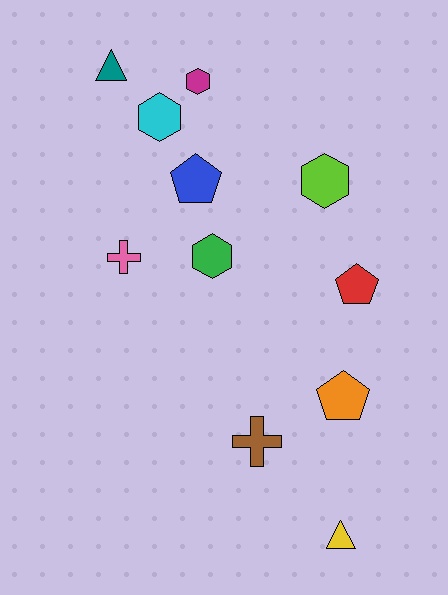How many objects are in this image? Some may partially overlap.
There are 11 objects.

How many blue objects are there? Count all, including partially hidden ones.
There is 1 blue object.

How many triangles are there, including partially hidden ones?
There are 2 triangles.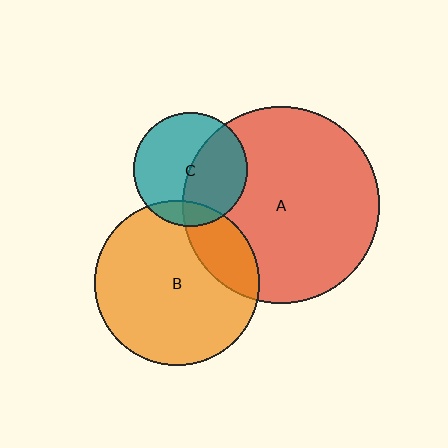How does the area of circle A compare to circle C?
Approximately 3.0 times.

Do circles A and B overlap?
Yes.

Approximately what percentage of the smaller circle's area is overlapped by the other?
Approximately 20%.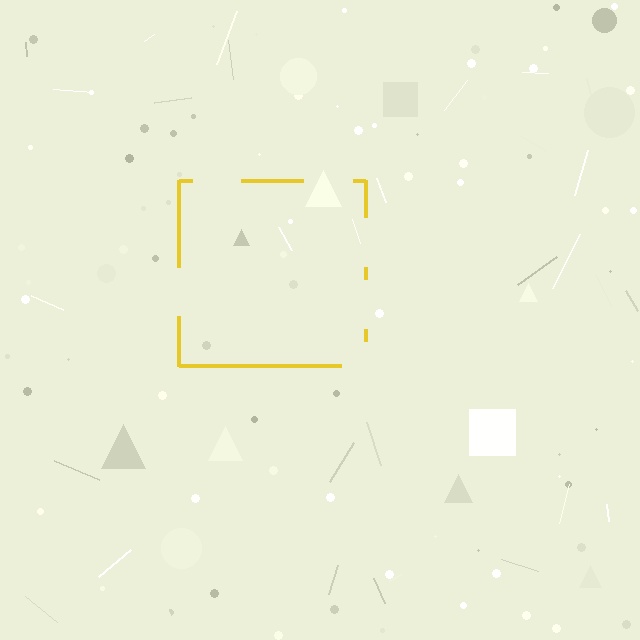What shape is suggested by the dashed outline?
The dashed outline suggests a square.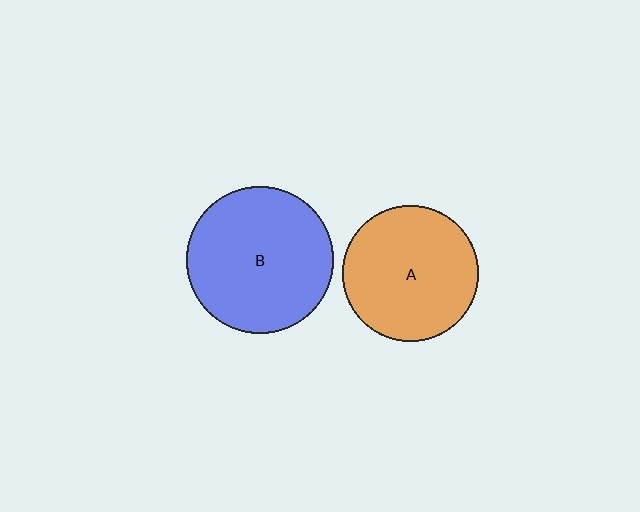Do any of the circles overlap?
No, none of the circles overlap.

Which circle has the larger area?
Circle B (blue).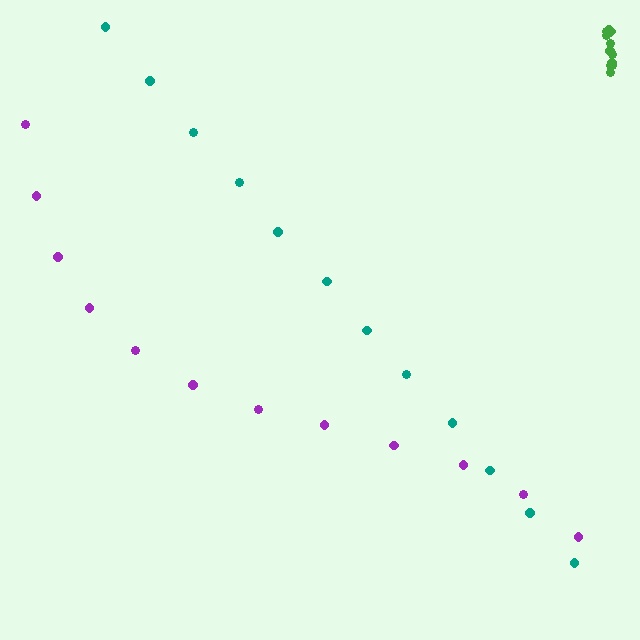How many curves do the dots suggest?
There are 3 distinct paths.